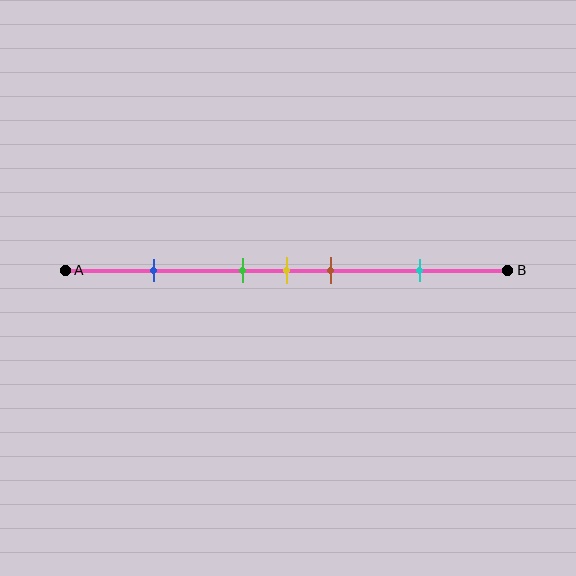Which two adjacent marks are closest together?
The green and yellow marks are the closest adjacent pair.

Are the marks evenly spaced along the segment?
No, the marks are not evenly spaced.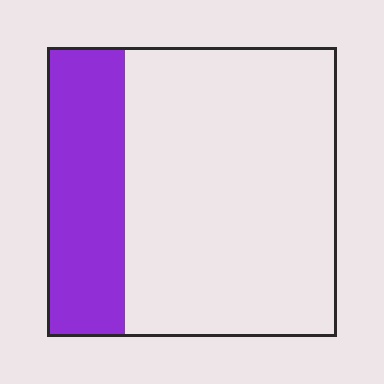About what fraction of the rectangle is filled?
About one quarter (1/4).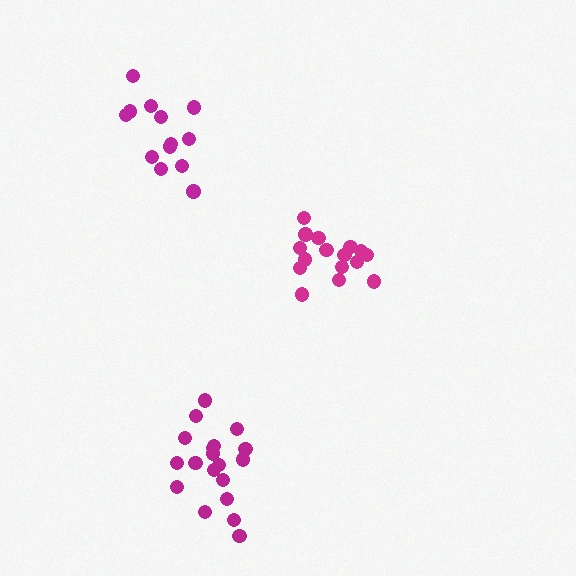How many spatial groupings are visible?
There are 3 spatial groupings.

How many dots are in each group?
Group 1: 16 dots, Group 2: 19 dots, Group 3: 13 dots (48 total).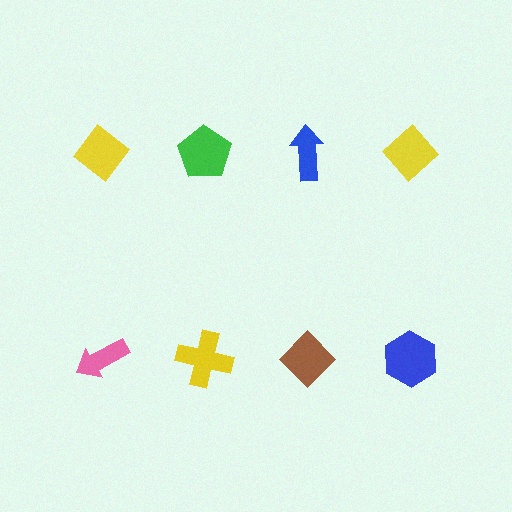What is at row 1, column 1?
A yellow diamond.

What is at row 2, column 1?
A pink arrow.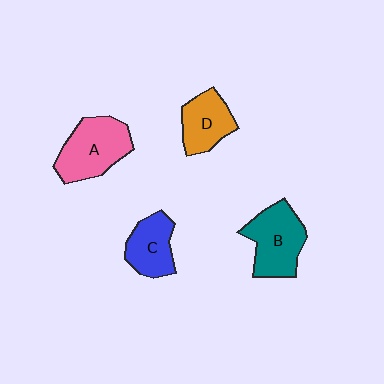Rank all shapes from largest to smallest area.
From largest to smallest: A (pink), B (teal), D (orange), C (blue).